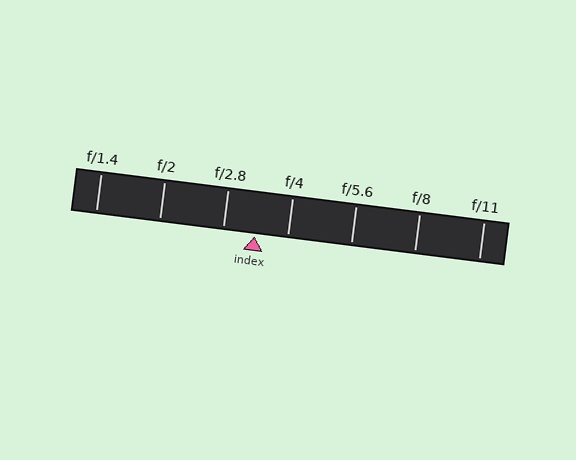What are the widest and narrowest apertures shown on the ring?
The widest aperture shown is f/1.4 and the narrowest is f/11.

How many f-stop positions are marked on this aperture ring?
There are 7 f-stop positions marked.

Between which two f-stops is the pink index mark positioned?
The index mark is between f/2.8 and f/4.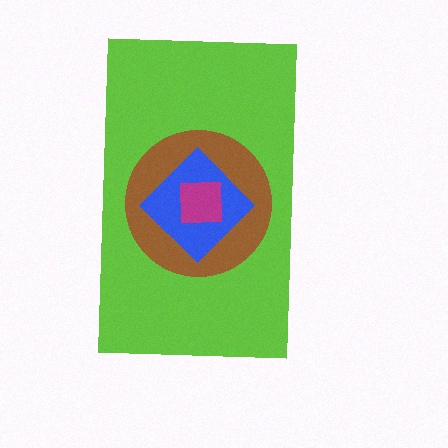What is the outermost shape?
The lime rectangle.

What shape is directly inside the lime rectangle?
The brown circle.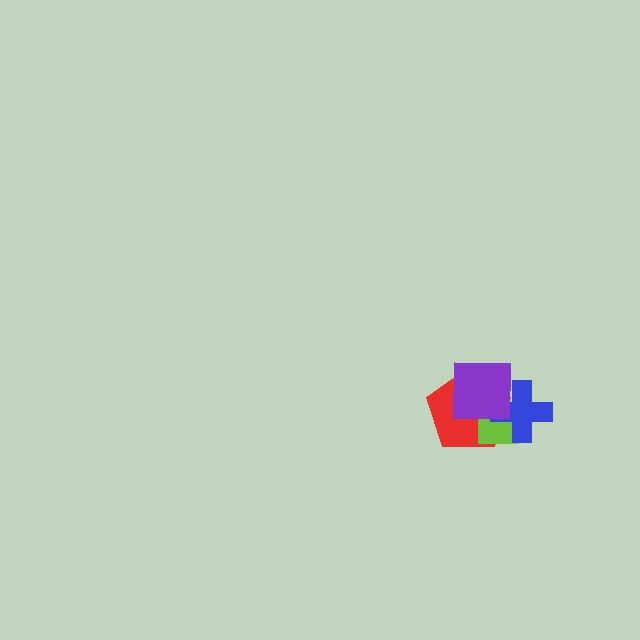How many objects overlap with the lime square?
3 objects overlap with the lime square.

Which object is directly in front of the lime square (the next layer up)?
The blue cross is directly in front of the lime square.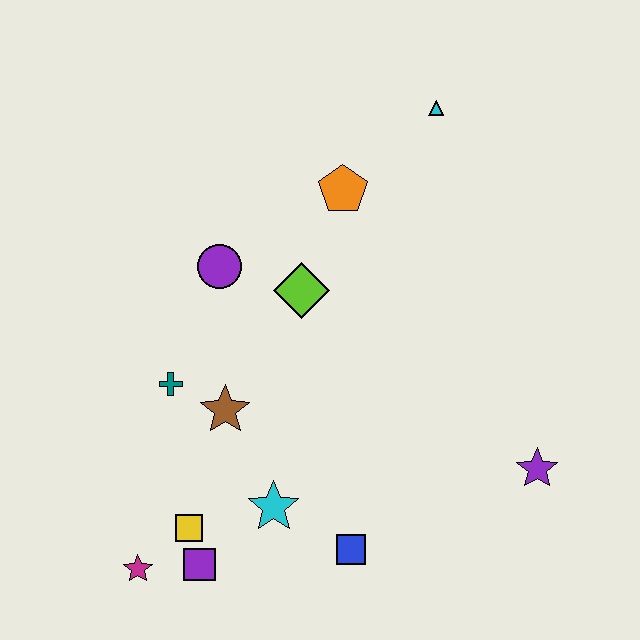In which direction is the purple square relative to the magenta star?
The purple square is to the right of the magenta star.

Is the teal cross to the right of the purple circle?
No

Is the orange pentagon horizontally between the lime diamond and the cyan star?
No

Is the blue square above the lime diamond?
No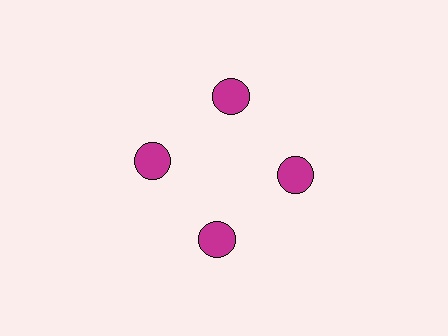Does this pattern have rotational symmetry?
Yes, this pattern has 4-fold rotational symmetry. It looks the same after rotating 90 degrees around the center.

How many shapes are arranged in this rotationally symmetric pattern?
There are 4 shapes, arranged in 4 groups of 1.